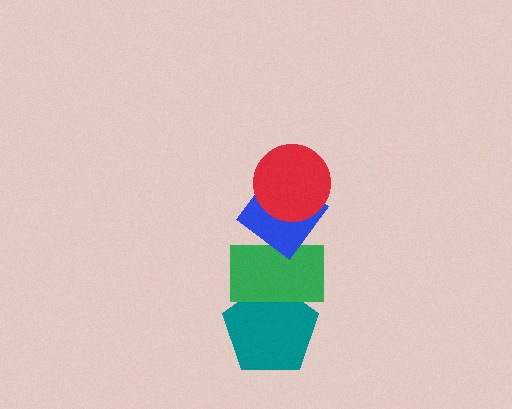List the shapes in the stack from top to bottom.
From top to bottom: the red circle, the blue diamond, the green rectangle, the teal pentagon.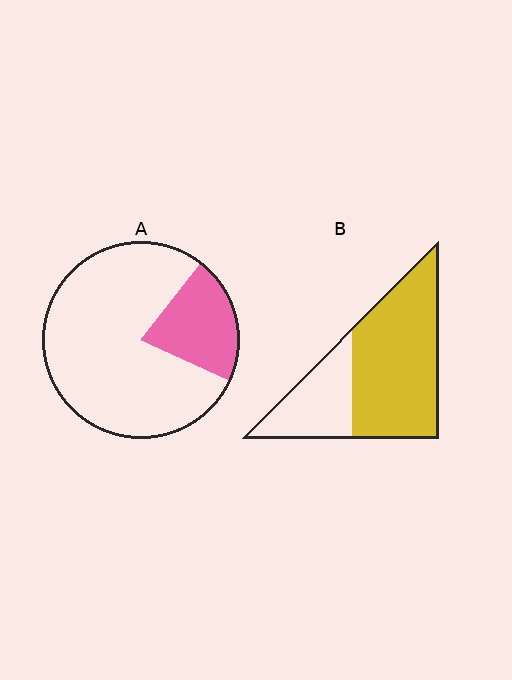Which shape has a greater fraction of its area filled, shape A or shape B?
Shape B.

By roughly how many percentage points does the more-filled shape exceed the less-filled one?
By roughly 45 percentage points (B over A).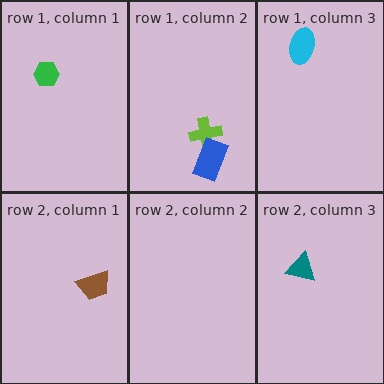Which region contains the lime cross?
The row 1, column 2 region.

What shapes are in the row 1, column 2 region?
The lime cross, the blue rectangle.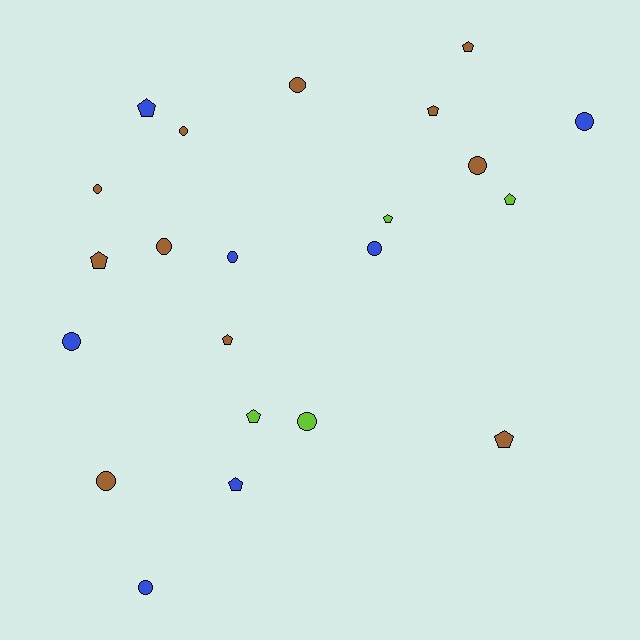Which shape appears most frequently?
Circle, with 12 objects.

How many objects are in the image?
There are 22 objects.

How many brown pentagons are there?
There are 5 brown pentagons.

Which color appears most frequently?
Brown, with 11 objects.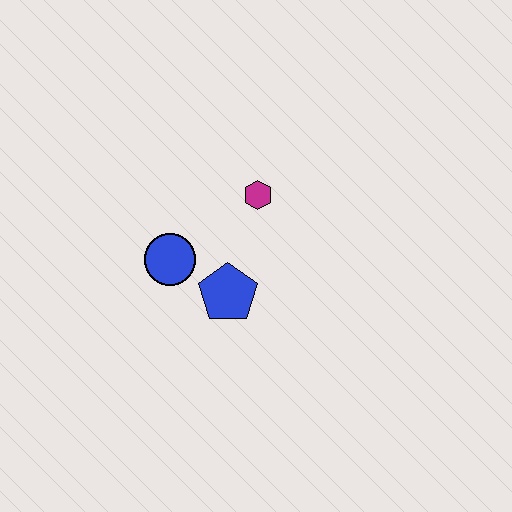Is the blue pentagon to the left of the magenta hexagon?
Yes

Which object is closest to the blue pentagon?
The blue circle is closest to the blue pentagon.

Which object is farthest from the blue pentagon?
The magenta hexagon is farthest from the blue pentagon.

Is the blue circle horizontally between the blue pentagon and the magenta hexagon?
No